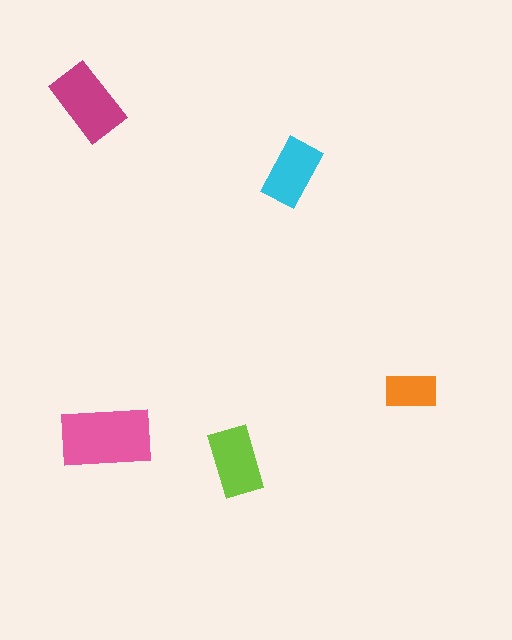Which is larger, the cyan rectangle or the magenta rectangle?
The magenta one.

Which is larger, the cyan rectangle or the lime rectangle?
The lime one.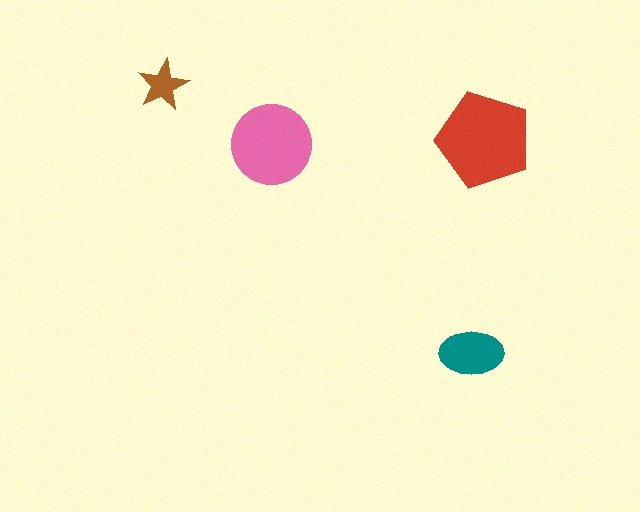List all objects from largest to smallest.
The red pentagon, the pink circle, the teal ellipse, the brown star.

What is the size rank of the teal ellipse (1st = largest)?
3rd.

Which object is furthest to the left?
The brown star is leftmost.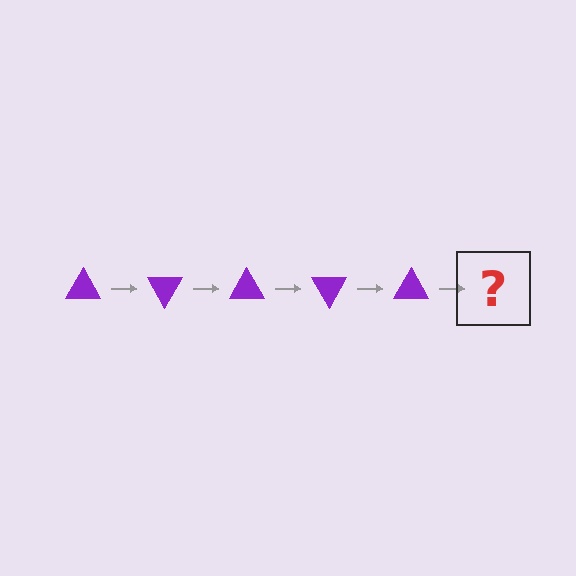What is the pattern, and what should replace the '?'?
The pattern is that the triangle rotates 60 degrees each step. The '?' should be a purple triangle rotated 300 degrees.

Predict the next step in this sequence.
The next step is a purple triangle rotated 300 degrees.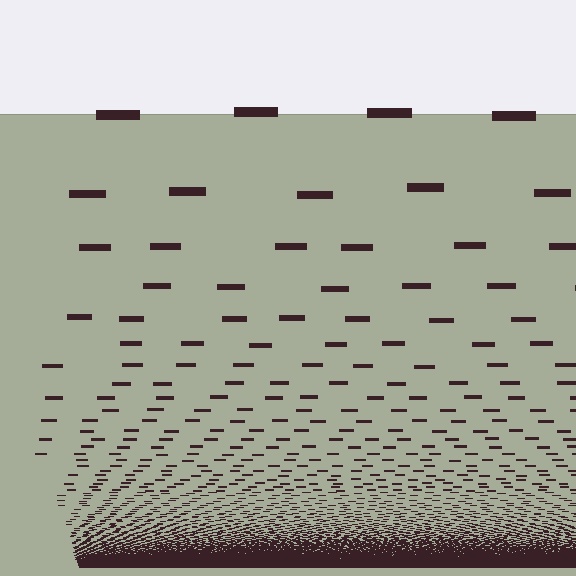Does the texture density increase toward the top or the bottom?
Density increases toward the bottom.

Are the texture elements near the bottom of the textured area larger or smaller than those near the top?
Smaller. The gradient is inverted — elements near the bottom are smaller and denser.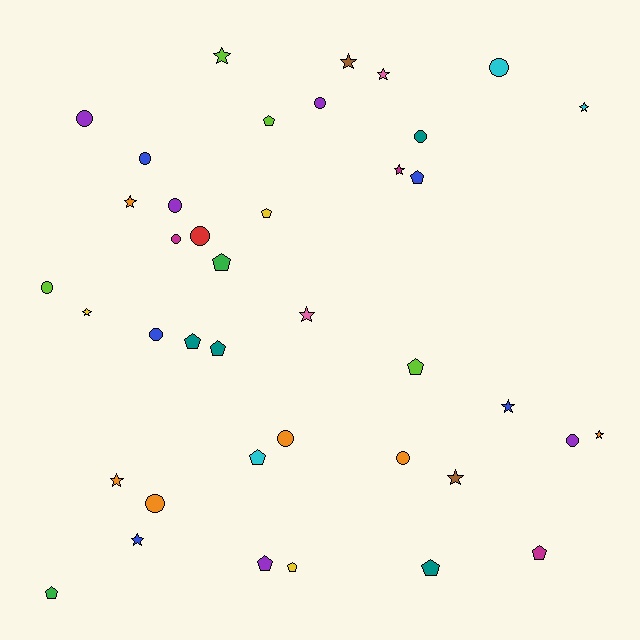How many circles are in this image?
There are 14 circles.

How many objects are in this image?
There are 40 objects.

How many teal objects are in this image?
There are 4 teal objects.